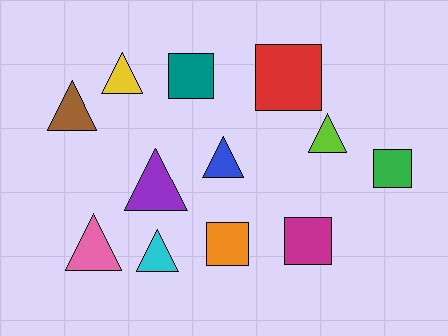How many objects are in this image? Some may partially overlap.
There are 12 objects.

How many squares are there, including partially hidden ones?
There are 5 squares.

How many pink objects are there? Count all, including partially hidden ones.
There is 1 pink object.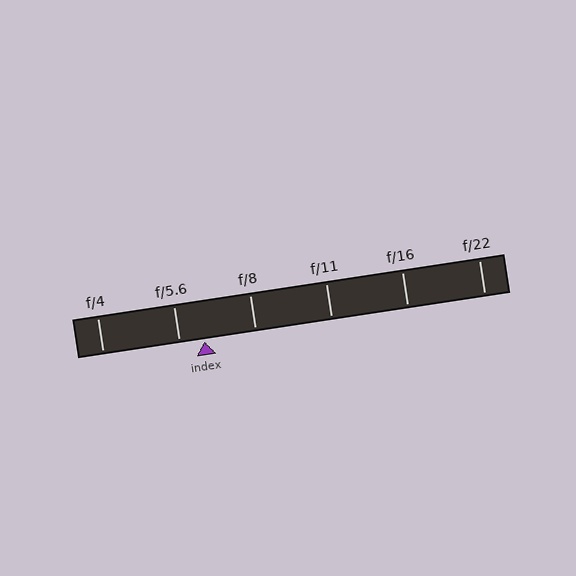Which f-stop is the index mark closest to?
The index mark is closest to f/5.6.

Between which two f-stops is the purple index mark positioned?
The index mark is between f/5.6 and f/8.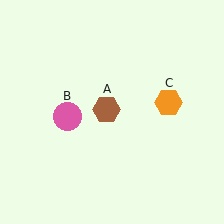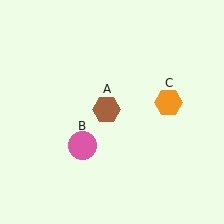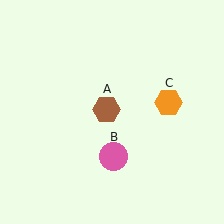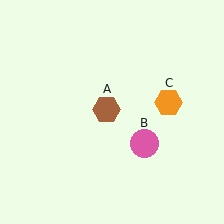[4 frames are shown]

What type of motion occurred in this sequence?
The pink circle (object B) rotated counterclockwise around the center of the scene.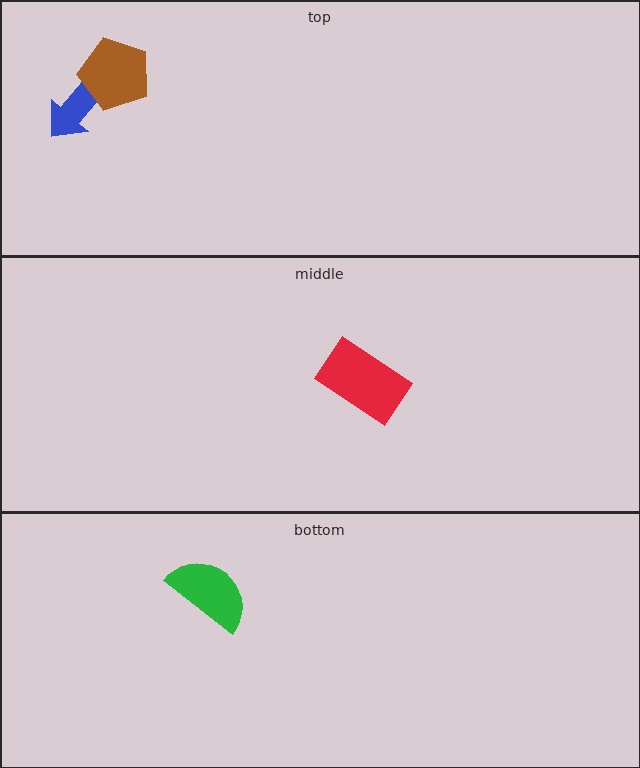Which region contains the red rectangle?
The middle region.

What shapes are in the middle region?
The red rectangle.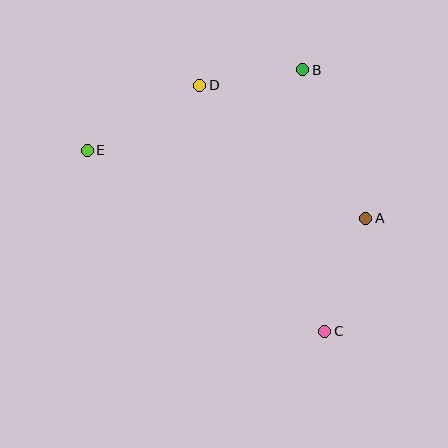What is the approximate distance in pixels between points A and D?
The distance between A and D is approximately 213 pixels.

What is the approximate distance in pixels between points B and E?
The distance between B and E is approximately 230 pixels.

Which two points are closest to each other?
Points B and D are closest to each other.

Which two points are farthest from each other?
Points C and E are farthest from each other.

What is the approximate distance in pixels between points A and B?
The distance between A and B is approximately 161 pixels.